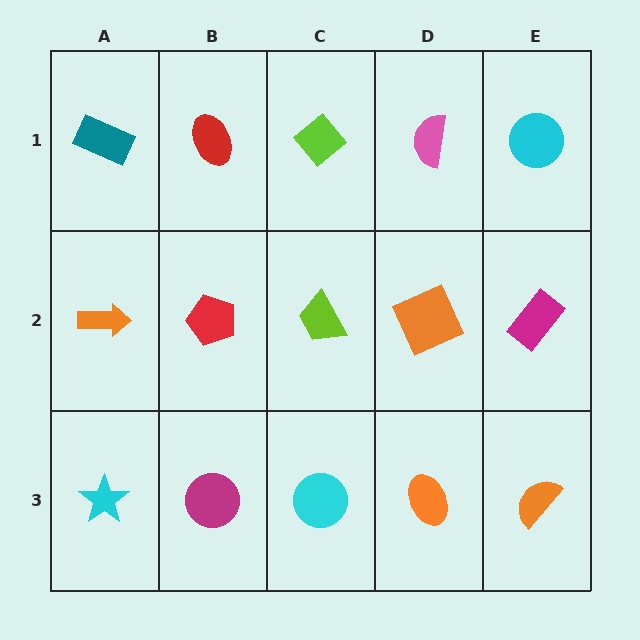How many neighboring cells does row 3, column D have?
3.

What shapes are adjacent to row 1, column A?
An orange arrow (row 2, column A), a red ellipse (row 1, column B).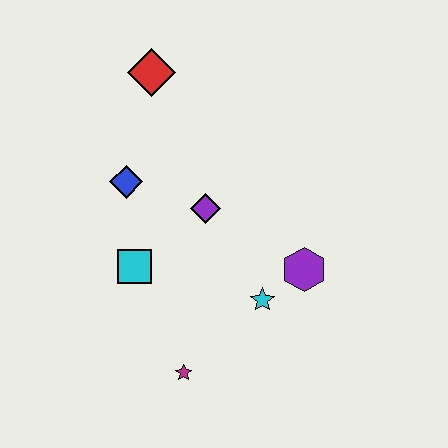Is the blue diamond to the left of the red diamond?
Yes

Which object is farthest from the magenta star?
The red diamond is farthest from the magenta star.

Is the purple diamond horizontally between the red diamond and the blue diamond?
No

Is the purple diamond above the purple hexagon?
Yes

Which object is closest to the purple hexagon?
The cyan star is closest to the purple hexagon.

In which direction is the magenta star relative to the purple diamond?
The magenta star is below the purple diamond.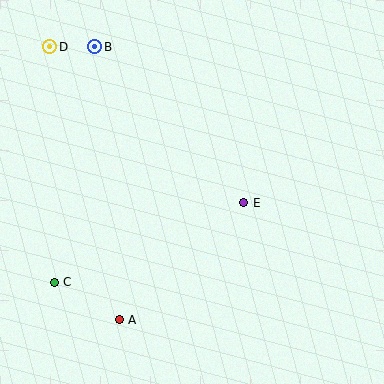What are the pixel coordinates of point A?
Point A is at (120, 320).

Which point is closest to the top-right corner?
Point E is closest to the top-right corner.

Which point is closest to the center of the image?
Point E at (244, 203) is closest to the center.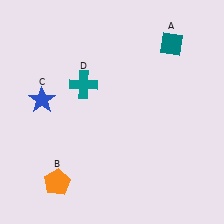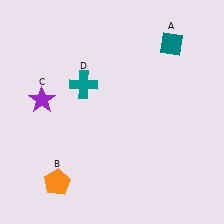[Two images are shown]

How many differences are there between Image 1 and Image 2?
There is 1 difference between the two images.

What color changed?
The star (C) changed from blue in Image 1 to purple in Image 2.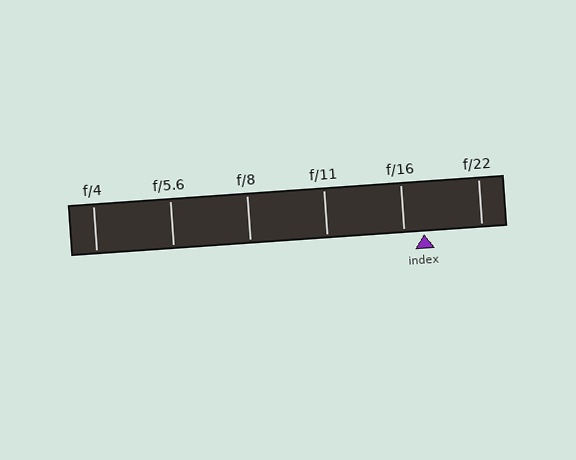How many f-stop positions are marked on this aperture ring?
There are 6 f-stop positions marked.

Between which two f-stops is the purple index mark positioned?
The index mark is between f/16 and f/22.